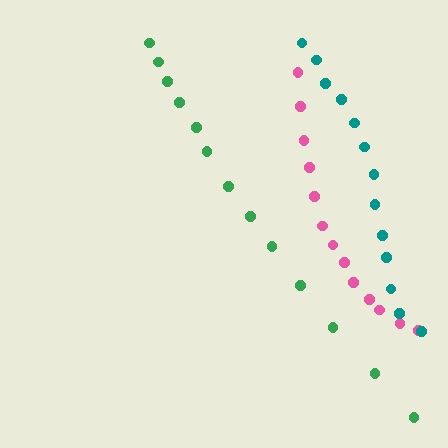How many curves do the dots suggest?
There are 3 distinct paths.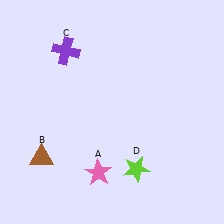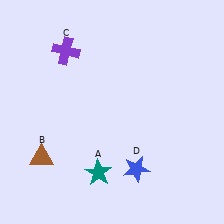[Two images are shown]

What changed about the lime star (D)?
In Image 1, D is lime. In Image 2, it changed to blue.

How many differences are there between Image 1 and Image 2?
There are 2 differences between the two images.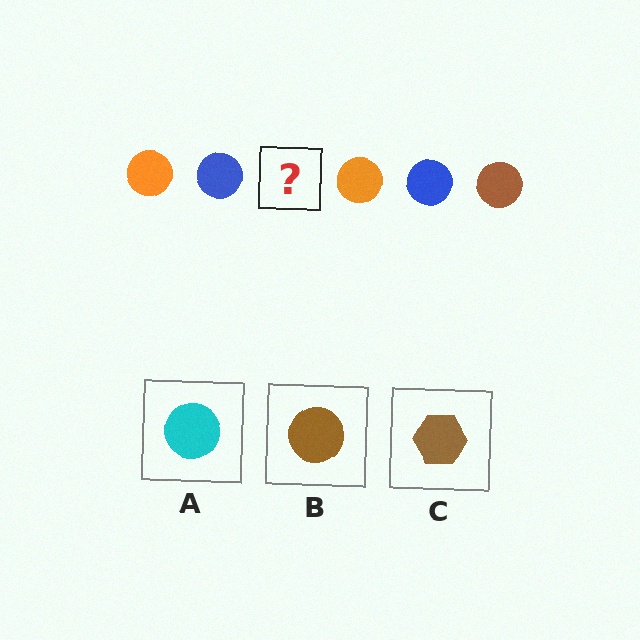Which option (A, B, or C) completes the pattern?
B.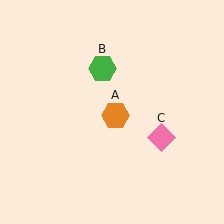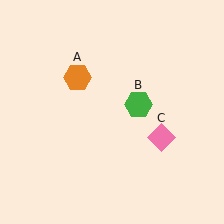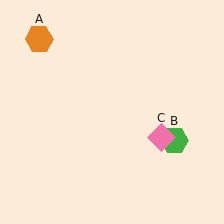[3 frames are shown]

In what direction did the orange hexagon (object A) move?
The orange hexagon (object A) moved up and to the left.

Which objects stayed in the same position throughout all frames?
Pink diamond (object C) remained stationary.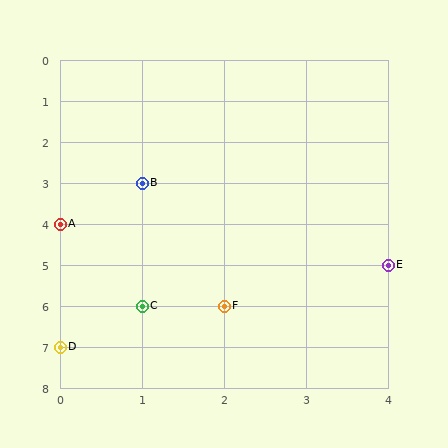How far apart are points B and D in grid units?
Points B and D are 1 column and 4 rows apart (about 4.1 grid units diagonally).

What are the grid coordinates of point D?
Point D is at grid coordinates (0, 7).